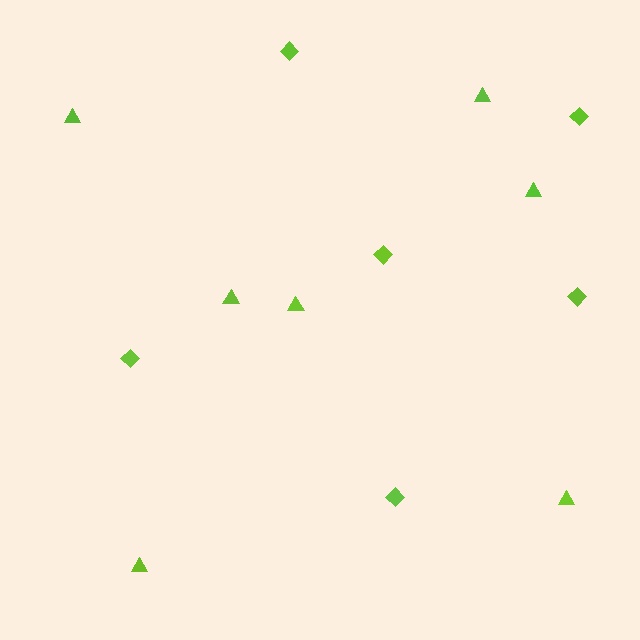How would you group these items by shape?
There are 2 groups: one group of triangles (7) and one group of diamonds (6).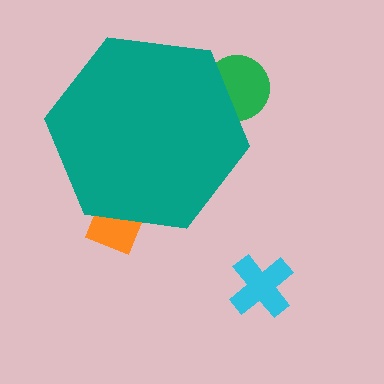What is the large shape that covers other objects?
A teal hexagon.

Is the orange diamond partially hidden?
Yes, the orange diamond is partially hidden behind the teal hexagon.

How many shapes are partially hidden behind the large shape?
2 shapes are partially hidden.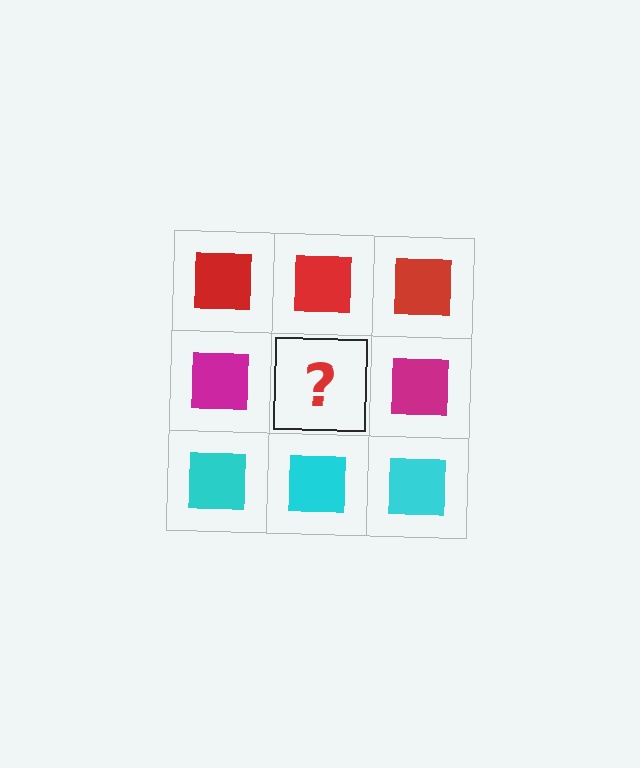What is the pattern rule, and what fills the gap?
The rule is that each row has a consistent color. The gap should be filled with a magenta square.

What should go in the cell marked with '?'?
The missing cell should contain a magenta square.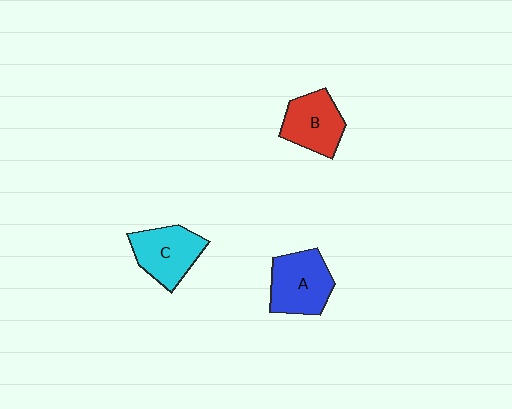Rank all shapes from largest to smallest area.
From largest to smallest: A (blue), C (cyan), B (red).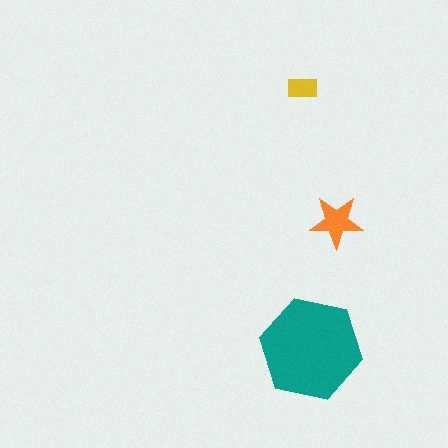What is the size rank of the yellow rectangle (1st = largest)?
3rd.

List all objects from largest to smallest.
The teal hexagon, the orange star, the yellow rectangle.